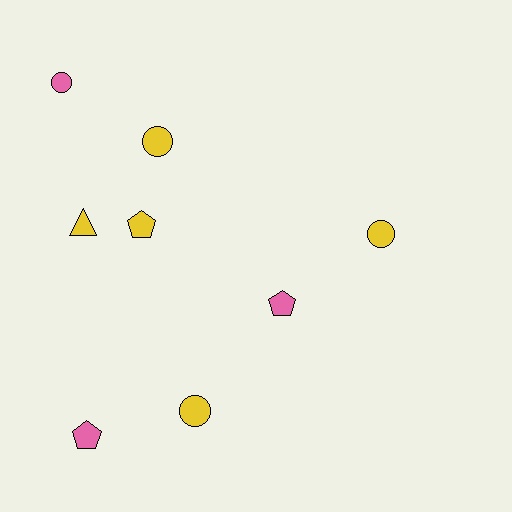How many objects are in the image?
There are 8 objects.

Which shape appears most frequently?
Circle, with 4 objects.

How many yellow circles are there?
There are 3 yellow circles.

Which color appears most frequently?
Yellow, with 5 objects.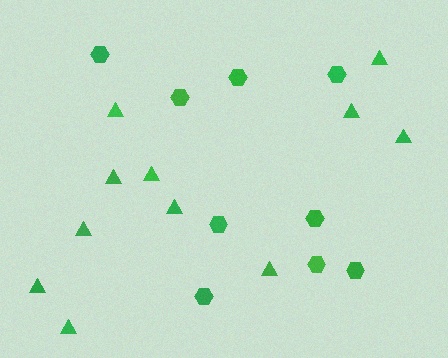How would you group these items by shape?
There are 2 groups: one group of hexagons (9) and one group of triangles (11).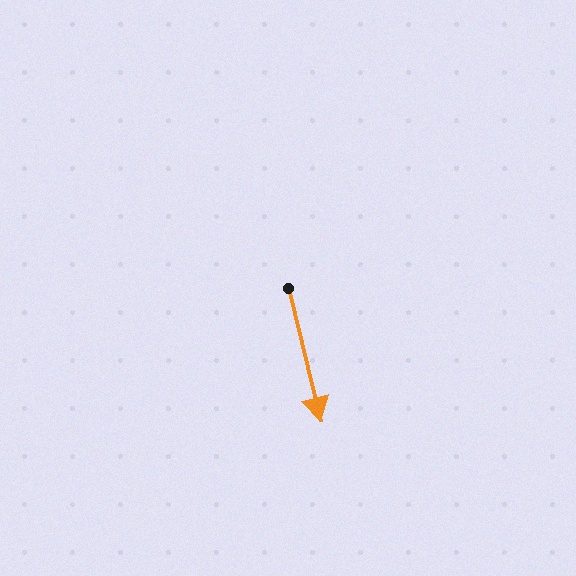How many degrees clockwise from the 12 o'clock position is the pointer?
Approximately 166 degrees.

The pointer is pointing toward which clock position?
Roughly 6 o'clock.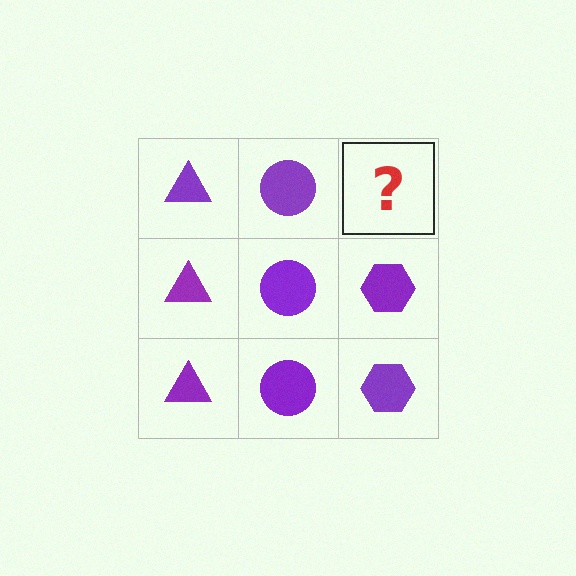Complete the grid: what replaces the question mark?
The question mark should be replaced with a purple hexagon.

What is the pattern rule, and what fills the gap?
The rule is that each column has a consistent shape. The gap should be filled with a purple hexagon.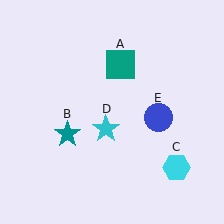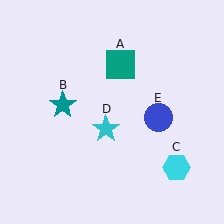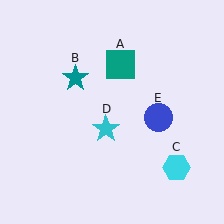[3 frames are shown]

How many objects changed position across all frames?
1 object changed position: teal star (object B).